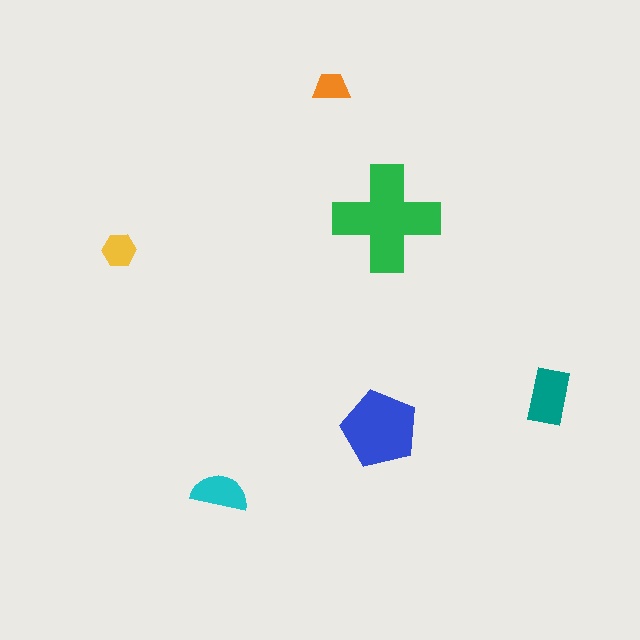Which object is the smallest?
The orange trapezoid.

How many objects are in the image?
There are 6 objects in the image.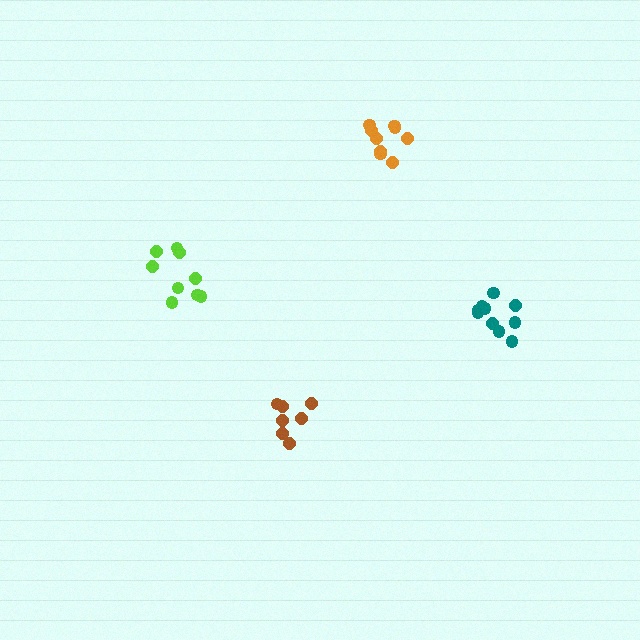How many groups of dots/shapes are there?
There are 4 groups.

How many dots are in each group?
Group 1: 9 dots, Group 2: 7 dots, Group 3: 9 dots, Group 4: 10 dots (35 total).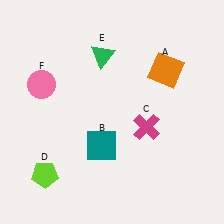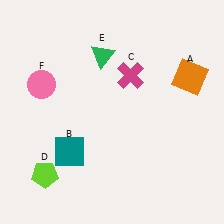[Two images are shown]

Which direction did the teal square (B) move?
The teal square (B) moved left.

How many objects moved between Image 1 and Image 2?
3 objects moved between the two images.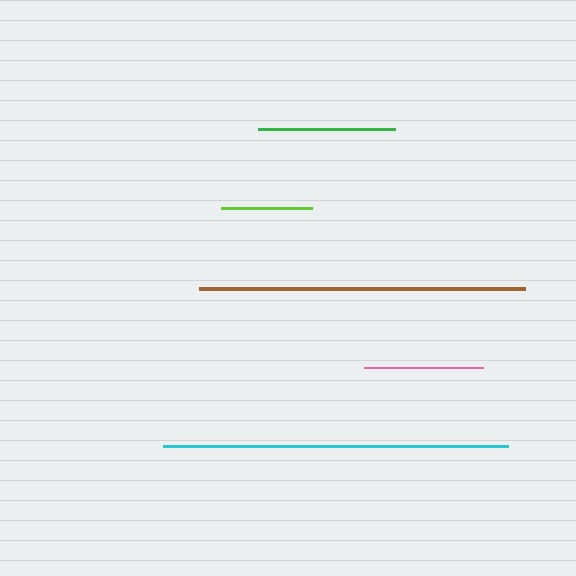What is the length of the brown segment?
The brown segment is approximately 326 pixels long.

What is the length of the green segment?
The green segment is approximately 136 pixels long.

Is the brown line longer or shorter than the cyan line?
The cyan line is longer than the brown line.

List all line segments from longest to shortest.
From longest to shortest: cyan, brown, green, pink, lime.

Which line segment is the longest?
The cyan line is the longest at approximately 345 pixels.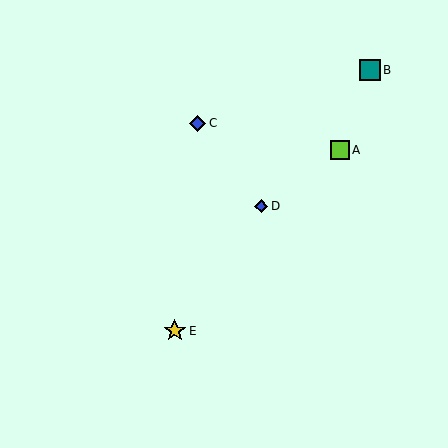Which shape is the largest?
The yellow star (labeled E) is the largest.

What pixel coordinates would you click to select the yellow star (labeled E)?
Click at (175, 331) to select the yellow star E.